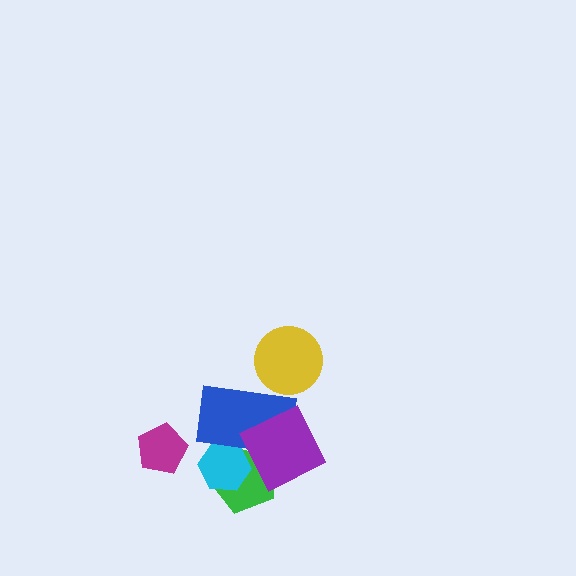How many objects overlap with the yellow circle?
0 objects overlap with the yellow circle.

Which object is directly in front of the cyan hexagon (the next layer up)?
The blue rectangle is directly in front of the cyan hexagon.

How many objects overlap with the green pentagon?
3 objects overlap with the green pentagon.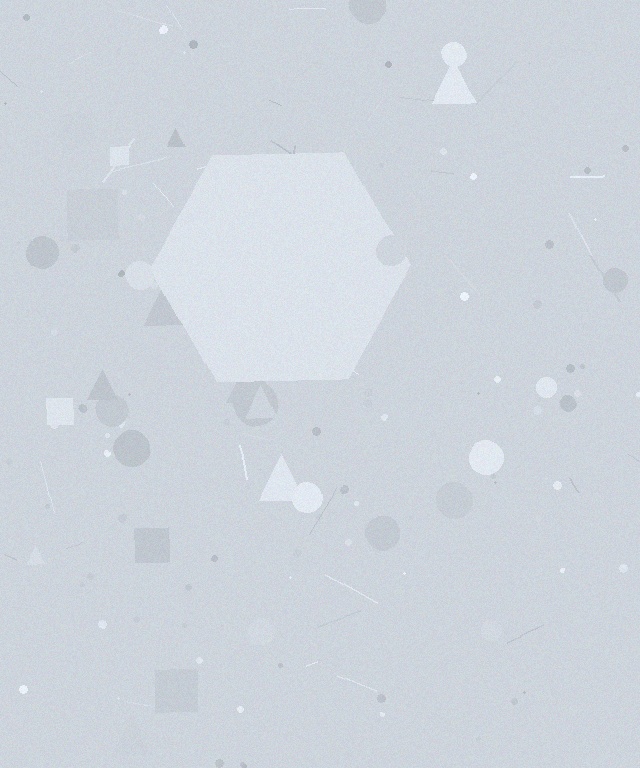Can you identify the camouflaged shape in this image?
The camouflaged shape is a hexagon.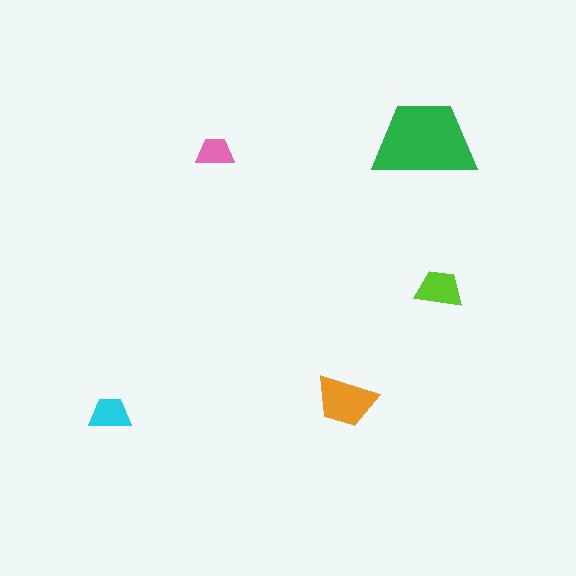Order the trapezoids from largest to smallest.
the green one, the orange one, the lime one, the cyan one, the pink one.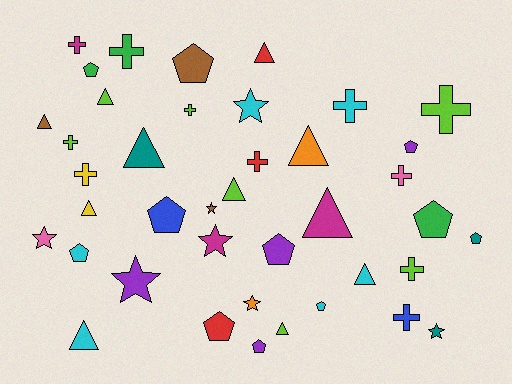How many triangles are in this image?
There are 11 triangles.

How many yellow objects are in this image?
There are 2 yellow objects.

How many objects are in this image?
There are 40 objects.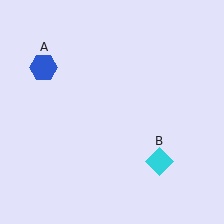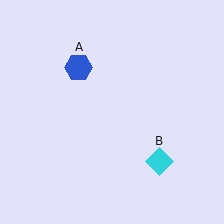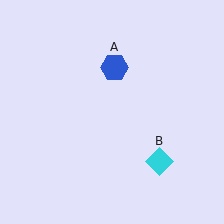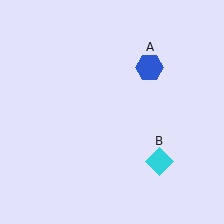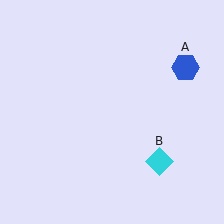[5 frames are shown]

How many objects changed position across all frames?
1 object changed position: blue hexagon (object A).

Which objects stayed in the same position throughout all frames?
Cyan diamond (object B) remained stationary.